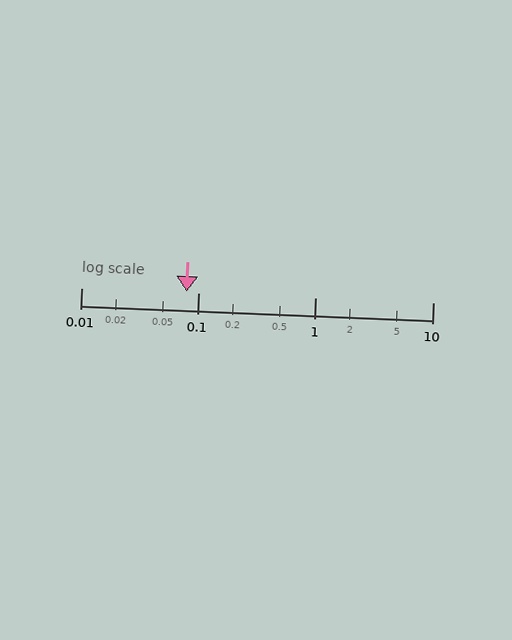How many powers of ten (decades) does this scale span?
The scale spans 3 decades, from 0.01 to 10.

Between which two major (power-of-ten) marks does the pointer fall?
The pointer is between 0.01 and 0.1.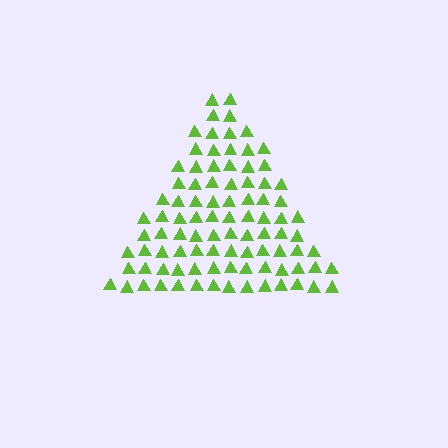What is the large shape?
The large shape is a triangle.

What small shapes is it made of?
It is made of small triangles.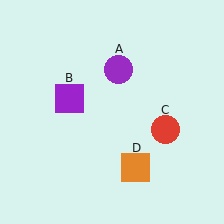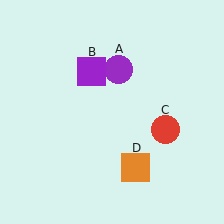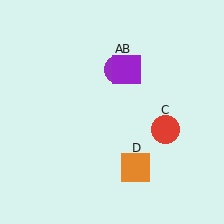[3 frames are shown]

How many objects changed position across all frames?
1 object changed position: purple square (object B).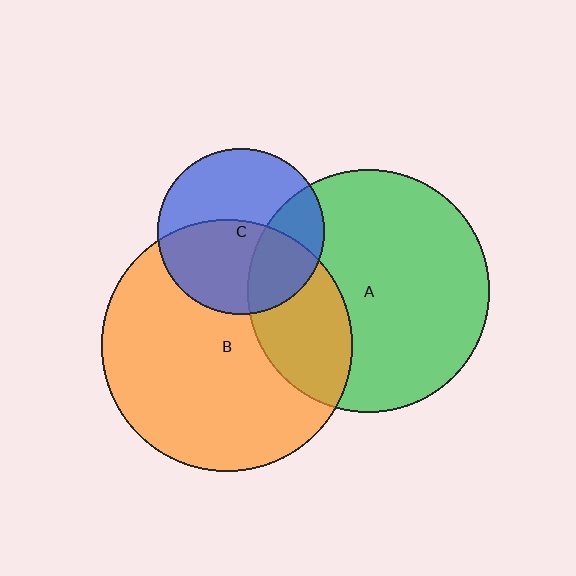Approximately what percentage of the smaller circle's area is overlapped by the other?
Approximately 30%.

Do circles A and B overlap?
Yes.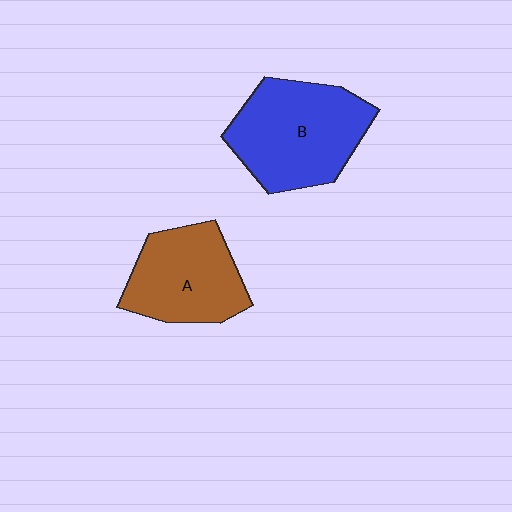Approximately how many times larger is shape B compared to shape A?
Approximately 1.3 times.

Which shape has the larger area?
Shape B (blue).